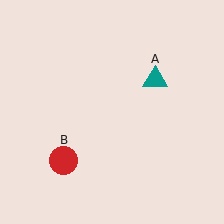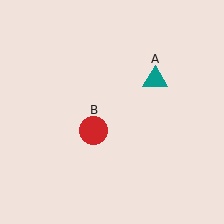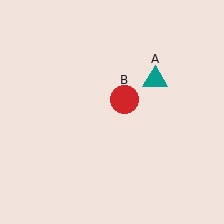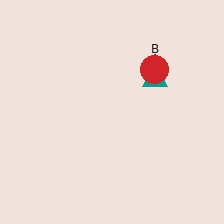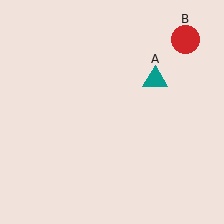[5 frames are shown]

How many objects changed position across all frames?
1 object changed position: red circle (object B).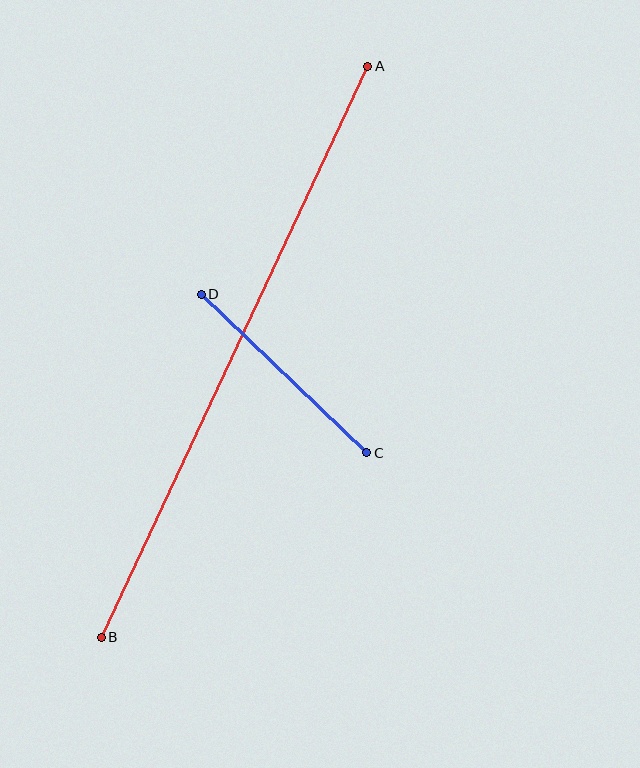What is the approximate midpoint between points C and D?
The midpoint is at approximately (284, 374) pixels.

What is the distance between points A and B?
The distance is approximately 630 pixels.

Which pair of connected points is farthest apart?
Points A and B are farthest apart.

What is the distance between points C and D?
The distance is approximately 229 pixels.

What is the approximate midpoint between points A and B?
The midpoint is at approximately (235, 352) pixels.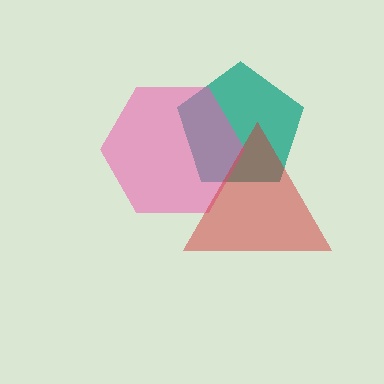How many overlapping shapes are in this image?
There are 3 overlapping shapes in the image.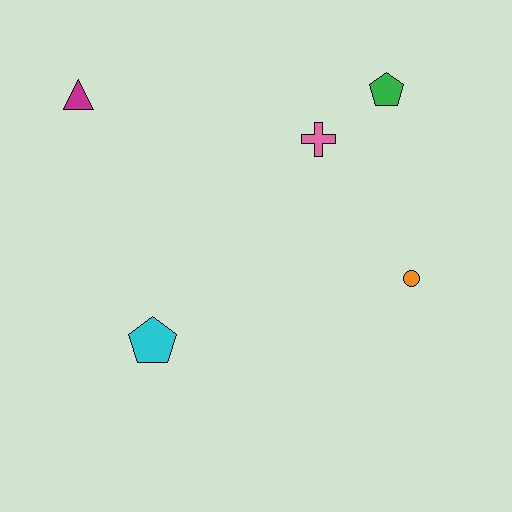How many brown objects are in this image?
There are no brown objects.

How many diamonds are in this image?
There are no diamonds.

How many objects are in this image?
There are 5 objects.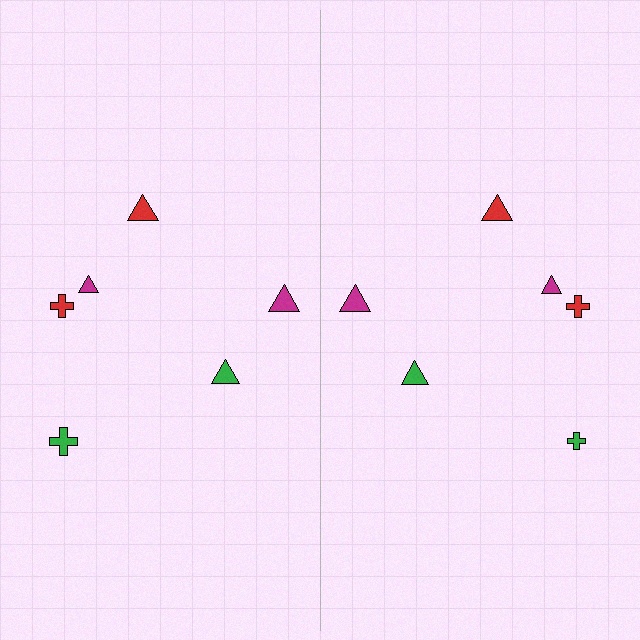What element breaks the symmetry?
The green cross on the right side has a different size than its mirror counterpart.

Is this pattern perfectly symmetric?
No, the pattern is not perfectly symmetric. The green cross on the right side has a different size than its mirror counterpart.